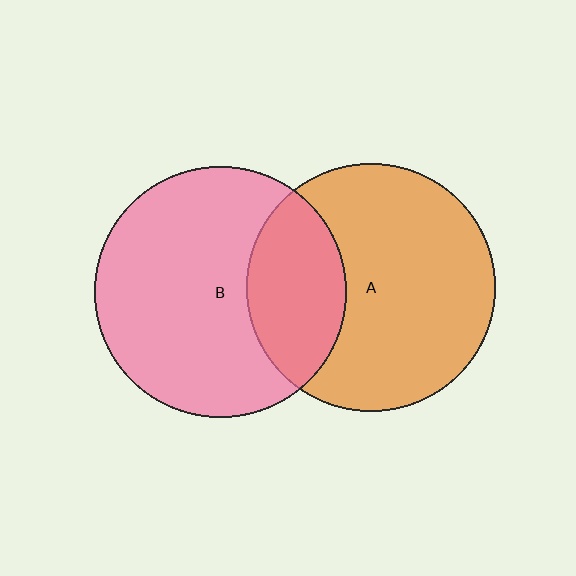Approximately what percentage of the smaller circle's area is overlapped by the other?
Approximately 30%.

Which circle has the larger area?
Circle B (pink).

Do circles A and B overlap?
Yes.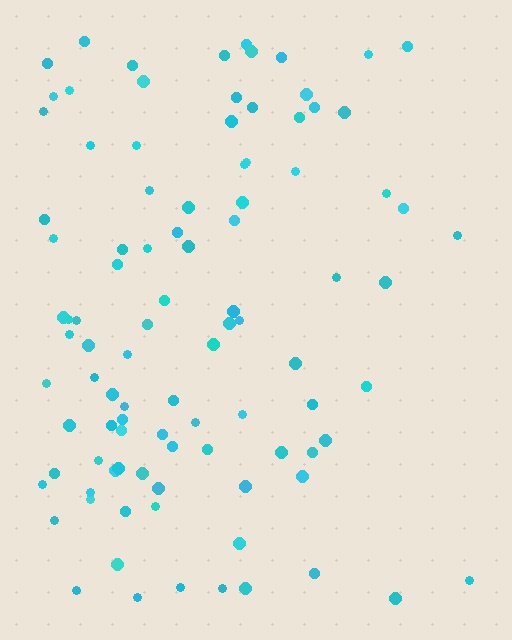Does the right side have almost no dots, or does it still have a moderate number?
Still a moderate number, just noticeably fewer than the left.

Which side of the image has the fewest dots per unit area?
The right.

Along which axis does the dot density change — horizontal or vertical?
Horizontal.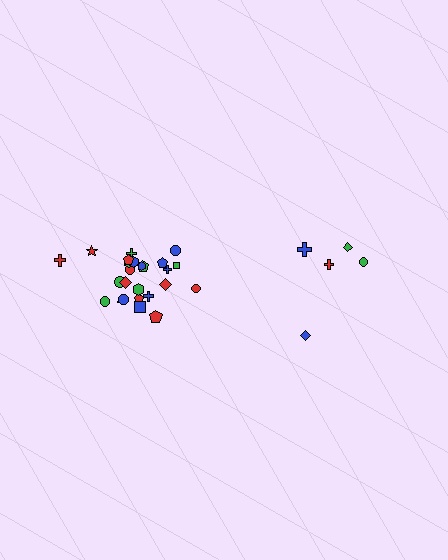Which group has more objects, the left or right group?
The left group.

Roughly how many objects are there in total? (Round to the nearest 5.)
Roughly 30 objects in total.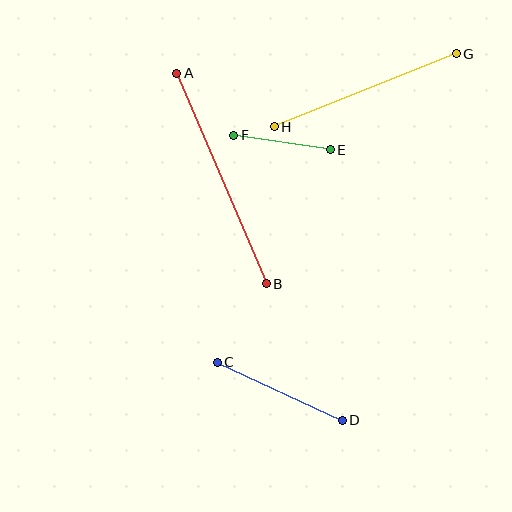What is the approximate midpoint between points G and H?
The midpoint is at approximately (365, 90) pixels.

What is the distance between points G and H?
The distance is approximately 196 pixels.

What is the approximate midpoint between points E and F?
The midpoint is at approximately (282, 142) pixels.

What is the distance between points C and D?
The distance is approximately 138 pixels.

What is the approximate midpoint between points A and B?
The midpoint is at approximately (222, 178) pixels.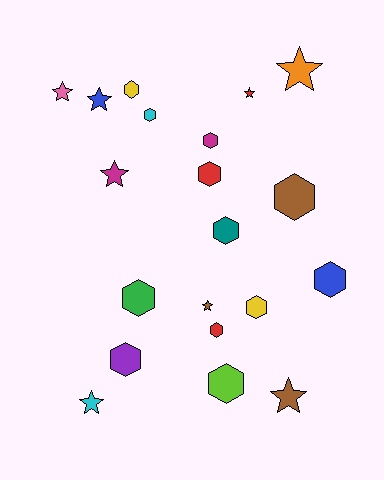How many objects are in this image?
There are 20 objects.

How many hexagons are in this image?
There are 12 hexagons.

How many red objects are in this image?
There are 3 red objects.